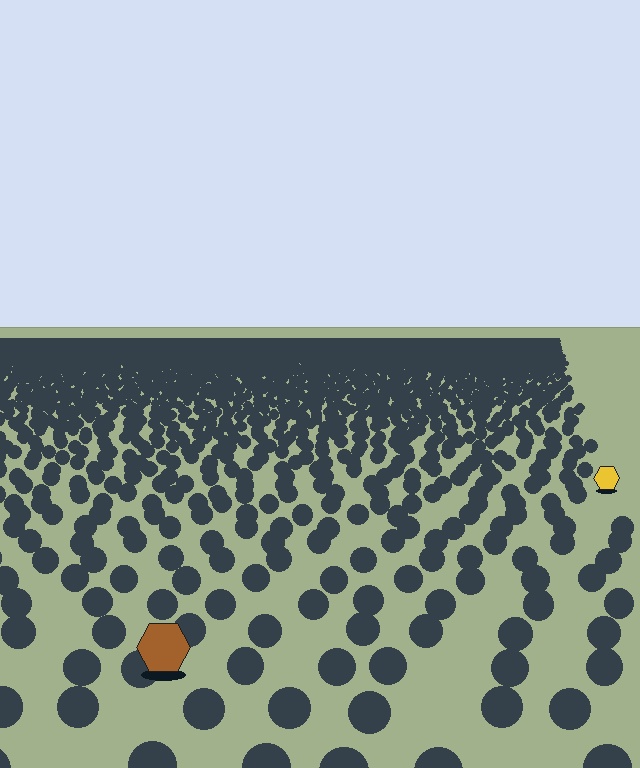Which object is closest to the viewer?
The brown hexagon is closest. The texture marks near it are larger and more spread out.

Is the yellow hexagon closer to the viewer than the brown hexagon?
No. The brown hexagon is closer — you can tell from the texture gradient: the ground texture is coarser near it.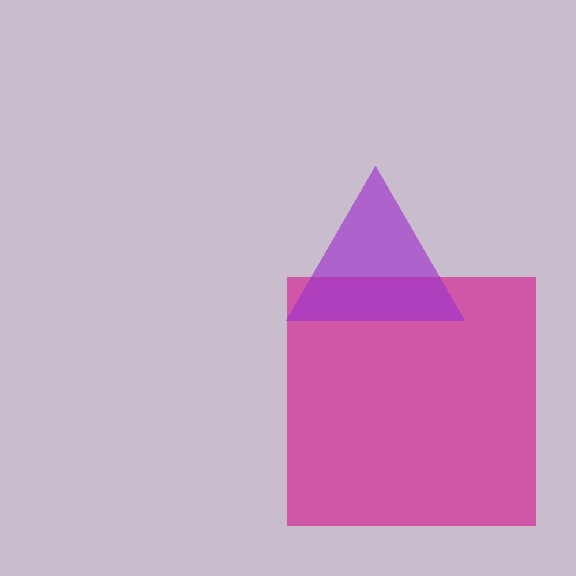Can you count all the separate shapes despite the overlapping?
Yes, there are 2 separate shapes.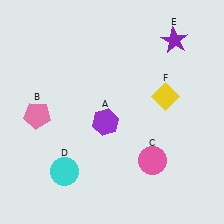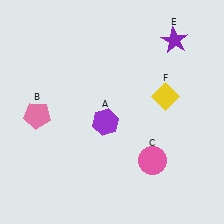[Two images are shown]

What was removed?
The cyan circle (D) was removed in Image 2.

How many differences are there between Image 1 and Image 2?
There is 1 difference between the two images.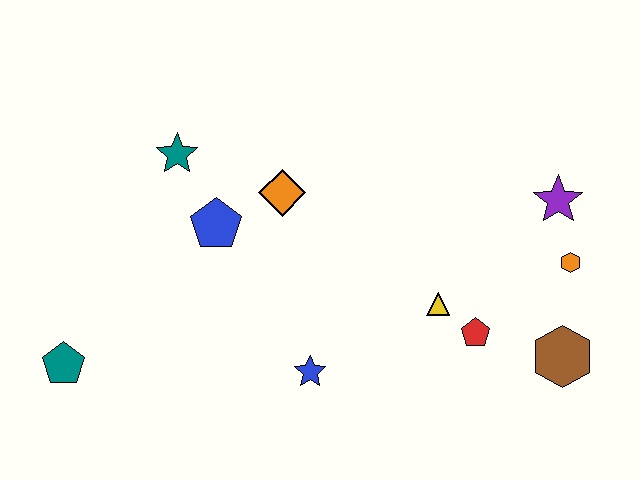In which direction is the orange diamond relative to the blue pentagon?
The orange diamond is to the right of the blue pentagon.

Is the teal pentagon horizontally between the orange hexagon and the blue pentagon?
No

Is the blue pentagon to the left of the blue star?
Yes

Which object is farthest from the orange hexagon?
The teal pentagon is farthest from the orange hexagon.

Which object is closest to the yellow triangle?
The red pentagon is closest to the yellow triangle.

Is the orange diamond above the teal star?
No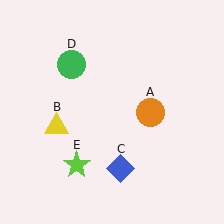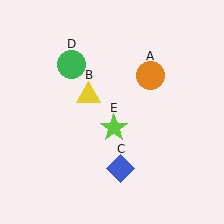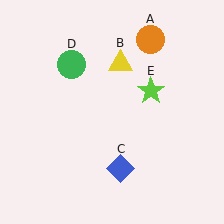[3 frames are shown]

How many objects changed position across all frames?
3 objects changed position: orange circle (object A), yellow triangle (object B), lime star (object E).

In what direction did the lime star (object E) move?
The lime star (object E) moved up and to the right.